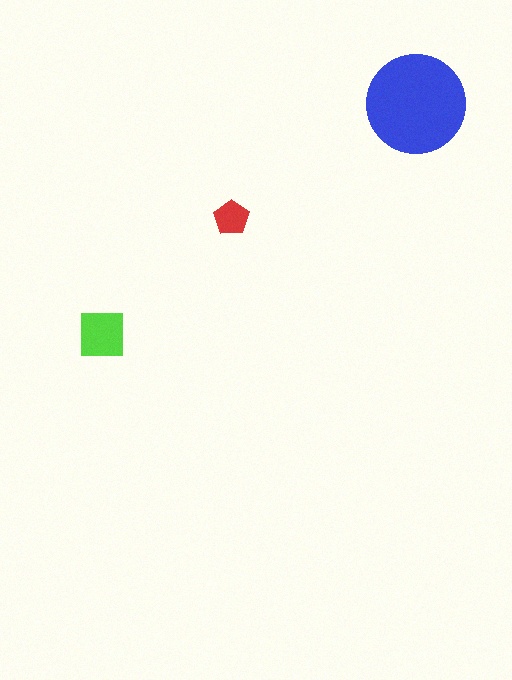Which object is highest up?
The blue circle is topmost.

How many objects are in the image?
There are 3 objects in the image.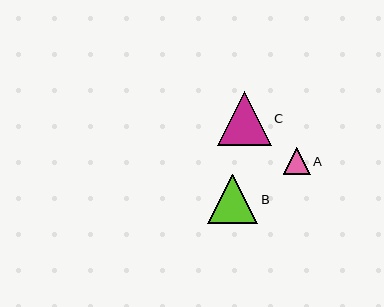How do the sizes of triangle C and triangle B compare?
Triangle C and triangle B are approximately the same size.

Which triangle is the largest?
Triangle C is the largest with a size of approximately 54 pixels.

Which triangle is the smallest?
Triangle A is the smallest with a size of approximately 27 pixels.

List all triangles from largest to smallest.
From largest to smallest: C, B, A.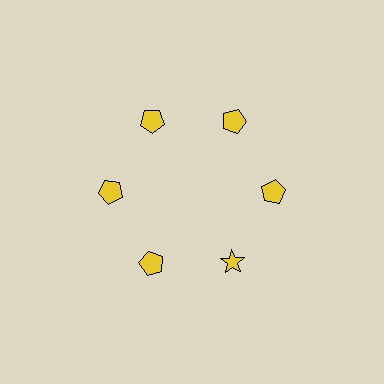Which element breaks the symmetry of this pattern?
The yellow star at roughly the 5 o'clock position breaks the symmetry. All other shapes are yellow pentagons.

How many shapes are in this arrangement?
There are 6 shapes arranged in a ring pattern.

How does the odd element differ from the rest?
It has a different shape: star instead of pentagon.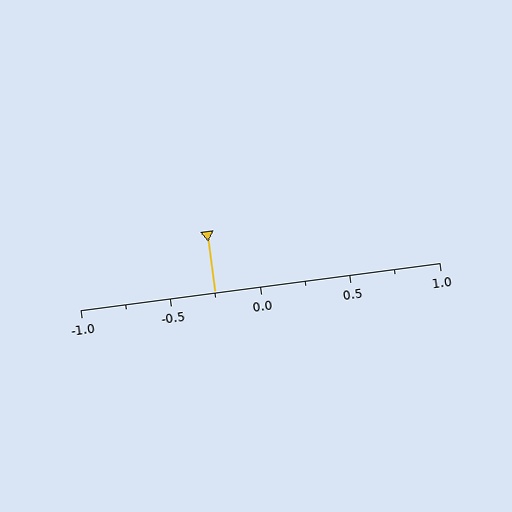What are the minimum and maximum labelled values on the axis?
The axis runs from -1.0 to 1.0.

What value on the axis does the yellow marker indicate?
The marker indicates approximately -0.25.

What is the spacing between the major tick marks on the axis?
The major ticks are spaced 0.5 apart.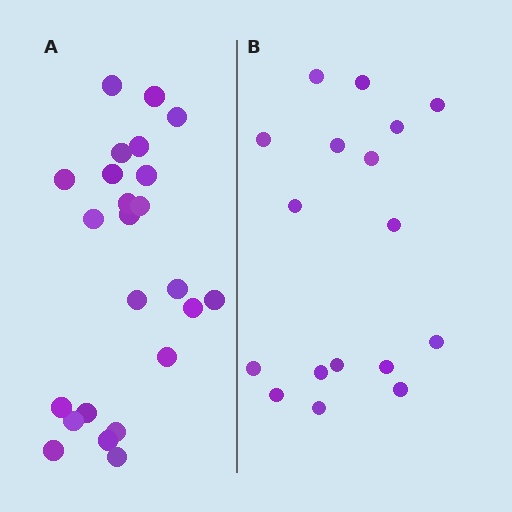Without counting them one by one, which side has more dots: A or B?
Region A (the left region) has more dots.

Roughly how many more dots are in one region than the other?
Region A has roughly 8 or so more dots than region B.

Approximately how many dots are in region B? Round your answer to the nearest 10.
About 20 dots. (The exact count is 17, which rounds to 20.)